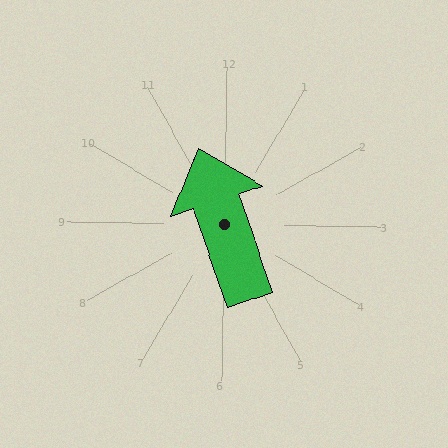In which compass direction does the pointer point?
North.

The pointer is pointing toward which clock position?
Roughly 11 o'clock.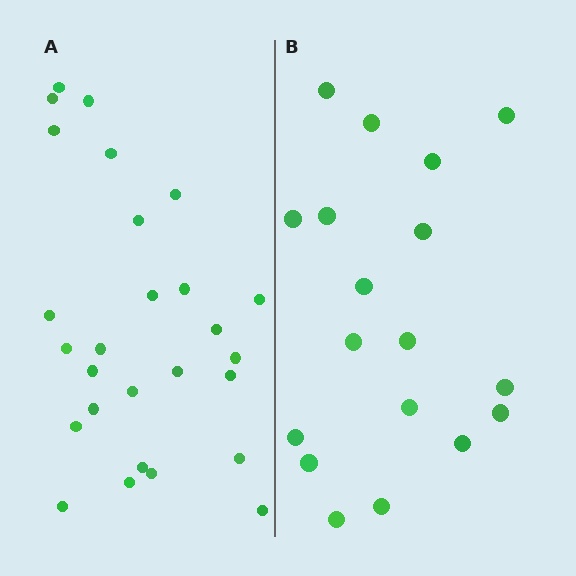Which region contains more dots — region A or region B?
Region A (the left region) has more dots.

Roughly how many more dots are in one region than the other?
Region A has roughly 8 or so more dots than region B.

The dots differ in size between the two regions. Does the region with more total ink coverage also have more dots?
No. Region B has more total ink coverage because its dots are larger, but region A actually contains more individual dots. Total area can be misleading — the number of items is what matters here.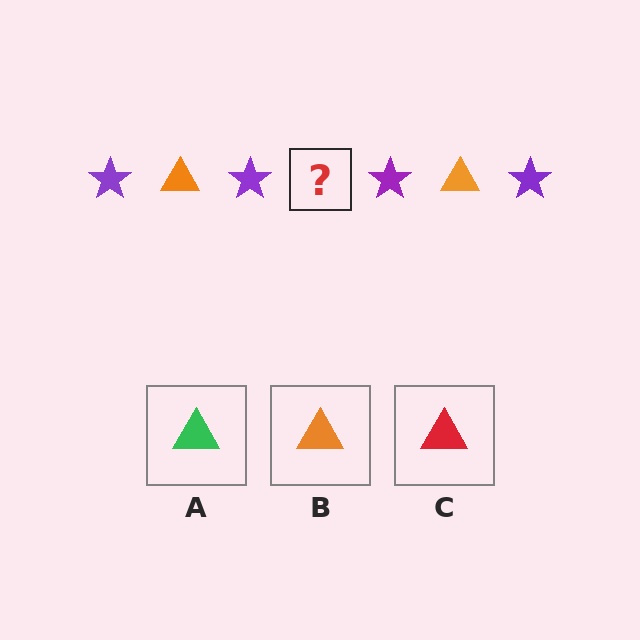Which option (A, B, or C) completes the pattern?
B.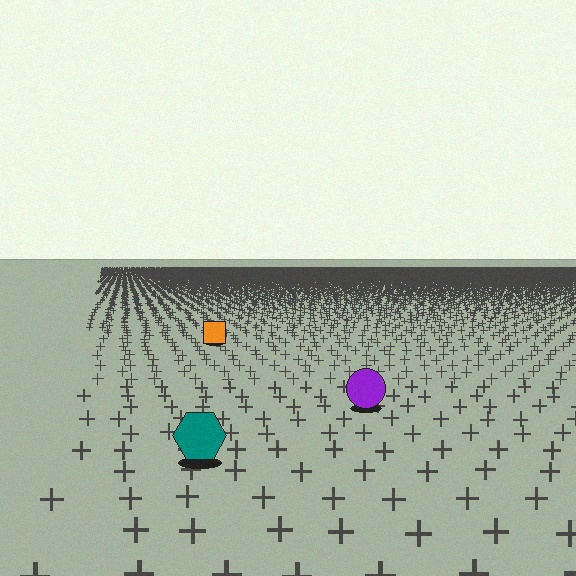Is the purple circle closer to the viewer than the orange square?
Yes. The purple circle is closer — you can tell from the texture gradient: the ground texture is coarser near it.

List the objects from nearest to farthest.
From nearest to farthest: the teal hexagon, the purple circle, the orange square.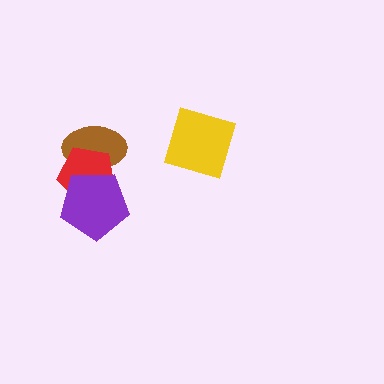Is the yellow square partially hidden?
No, no other shape covers it.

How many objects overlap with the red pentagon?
2 objects overlap with the red pentagon.